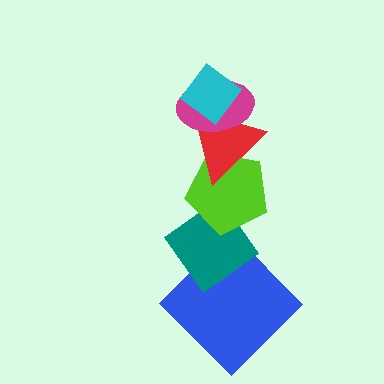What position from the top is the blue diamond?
The blue diamond is 6th from the top.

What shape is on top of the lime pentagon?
The red triangle is on top of the lime pentagon.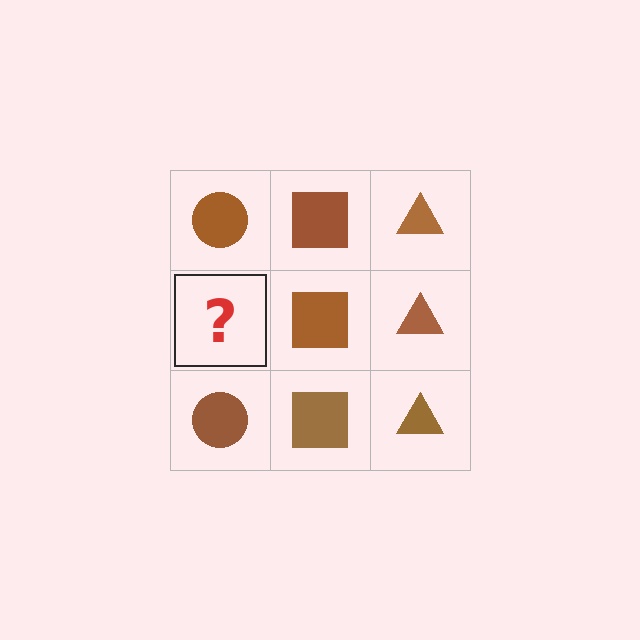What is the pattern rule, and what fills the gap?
The rule is that each column has a consistent shape. The gap should be filled with a brown circle.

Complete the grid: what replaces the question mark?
The question mark should be replaced with a brown circle.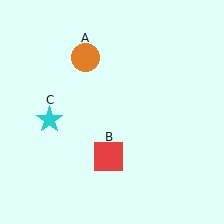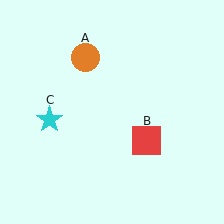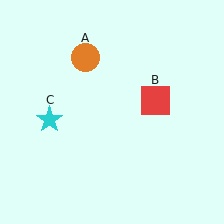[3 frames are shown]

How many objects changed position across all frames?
1 object changed position: red square (object B).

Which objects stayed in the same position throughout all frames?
Orange circle (object A) and cyan star (object C) remained stationary.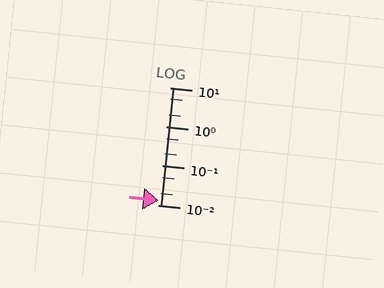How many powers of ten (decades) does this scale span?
The scale spans 3 decades, from 0.01 to 10.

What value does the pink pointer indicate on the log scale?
The pointer indicates approximately 0.013.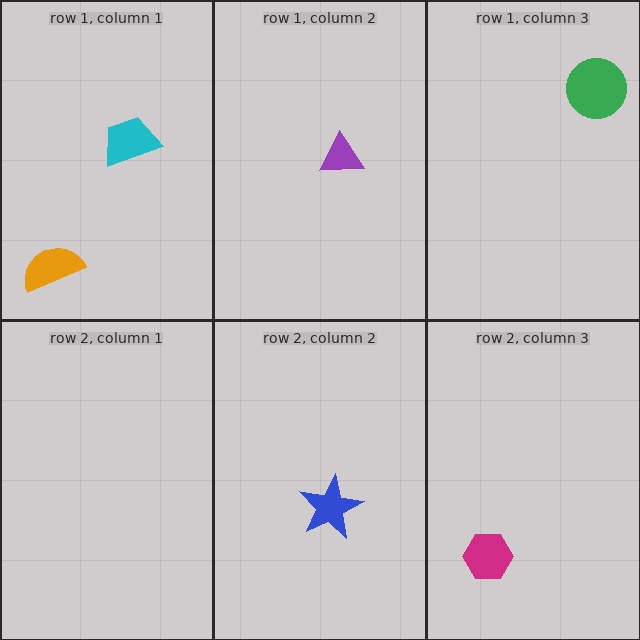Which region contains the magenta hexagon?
The row 2, column 3 region.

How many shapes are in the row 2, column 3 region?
1.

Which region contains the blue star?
The row 2, column 2 region.